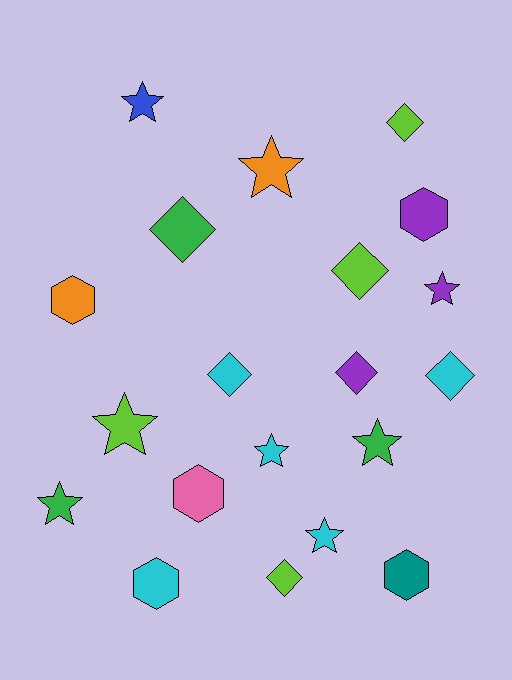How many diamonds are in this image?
There are 7 diamonds.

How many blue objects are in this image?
There is 1 blue object.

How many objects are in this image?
There are 20 objects.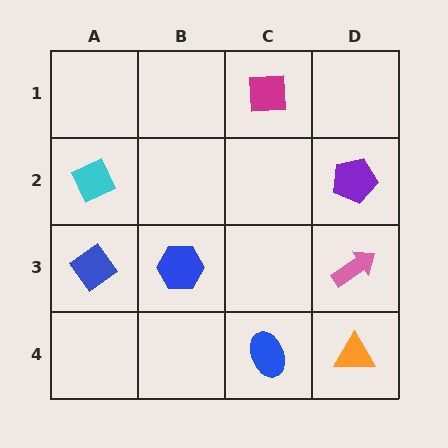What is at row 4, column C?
A blue ellipse.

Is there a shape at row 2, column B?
No, that cell is empty.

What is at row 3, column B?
A blue hexagon.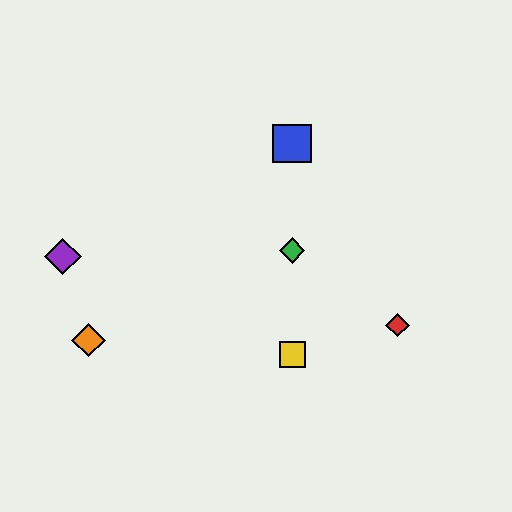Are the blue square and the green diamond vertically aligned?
Yes, both are at x≈292.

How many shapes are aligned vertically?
3 shapes (the blue square, the green diamond, the yellow square) are aligned vertically.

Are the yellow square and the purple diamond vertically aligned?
No, the yellow square is at x≈292 and the purple diamond is at x≈63.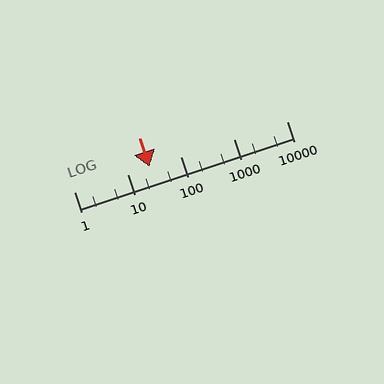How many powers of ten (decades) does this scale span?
The scale spans 4 decades, from 1 to 10000.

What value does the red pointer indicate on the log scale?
The pointer indicates approximately 26.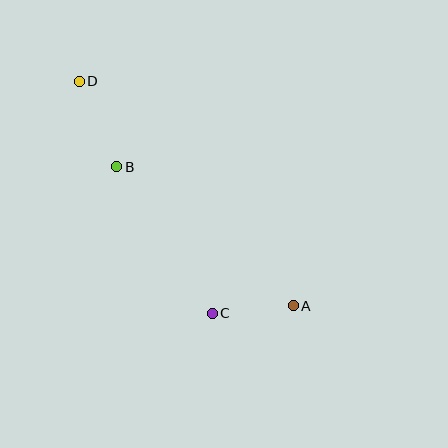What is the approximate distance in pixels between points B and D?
The distance between B and D is approximately 93 pixels.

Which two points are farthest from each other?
Points A and D are farthest from each other.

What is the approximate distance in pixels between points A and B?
The distance between A and B is approximately 225 pixels.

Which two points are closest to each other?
Points A and C are closest to each other.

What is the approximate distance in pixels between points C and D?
The distance between C and D is approximately 267 pixels.